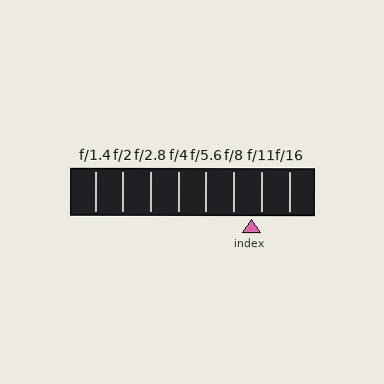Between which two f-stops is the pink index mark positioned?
The index mark is between f/8 and f/11.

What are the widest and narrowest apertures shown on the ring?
The widest aperture shown is f/1.4 and the narrowest is f/16.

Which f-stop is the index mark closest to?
The index mark is closest to f/11.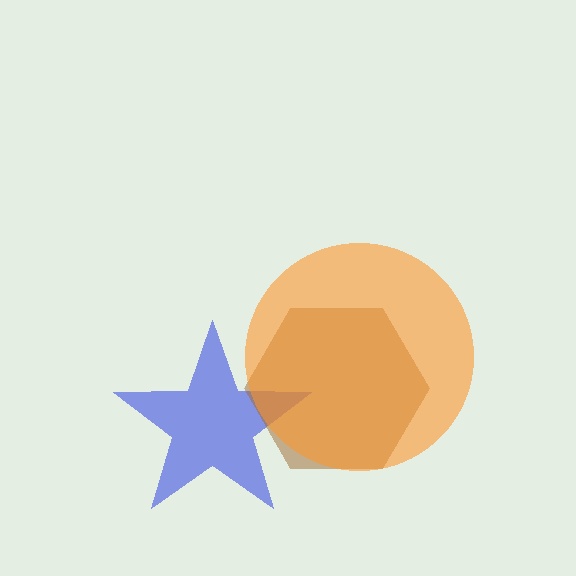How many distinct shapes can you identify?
There are 3 distinct shapes: a blue star, a brown hexagon, an orange circle.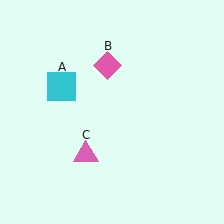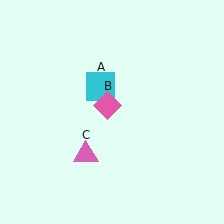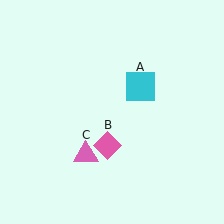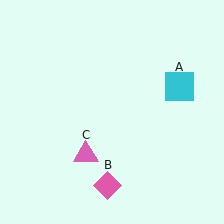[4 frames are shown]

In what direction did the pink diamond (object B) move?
The pink diamond (object B) moved down.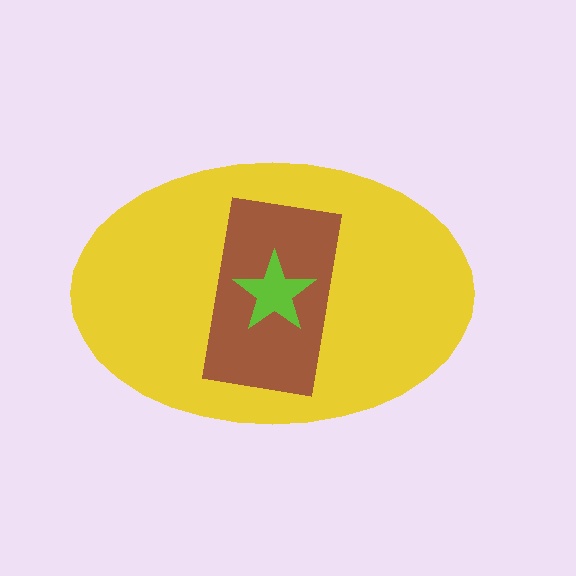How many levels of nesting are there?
3.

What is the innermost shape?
The lime star.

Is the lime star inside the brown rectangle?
Yes.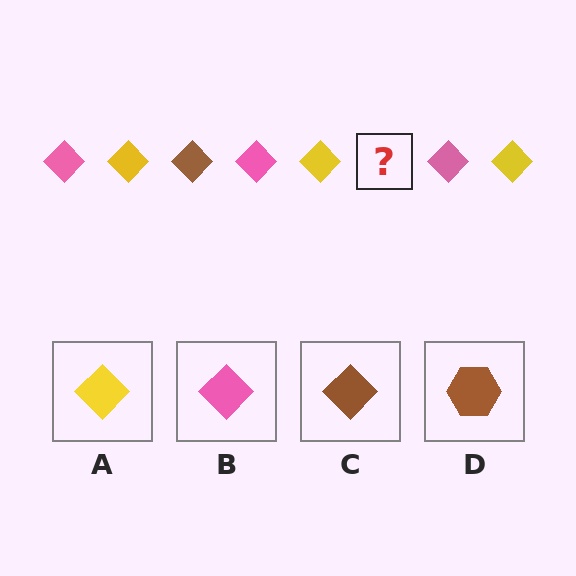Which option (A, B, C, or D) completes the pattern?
C.